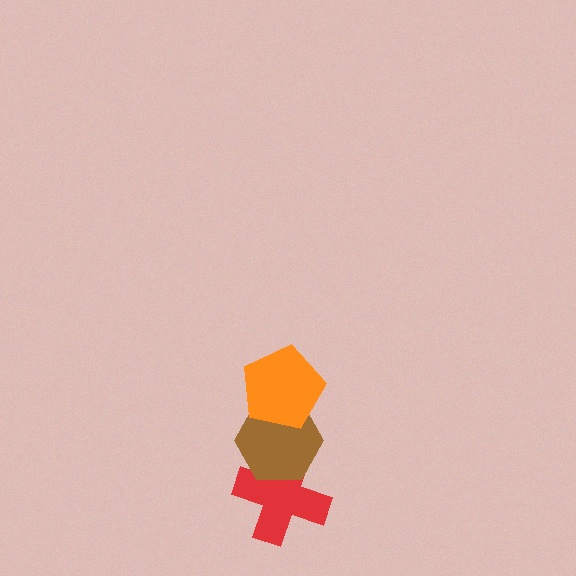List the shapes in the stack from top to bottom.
From top to bottom: the orange pentagon, the brown hexagon, the red cross.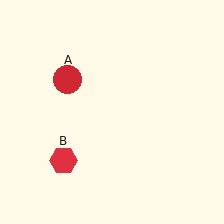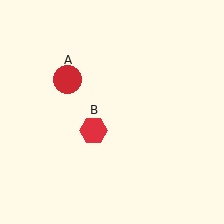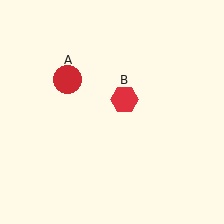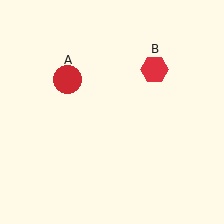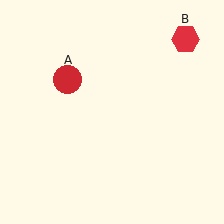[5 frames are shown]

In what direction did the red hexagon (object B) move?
The red hexagon (object B) moved up and to the right.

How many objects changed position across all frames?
1 object changed position: red hexagon (object B).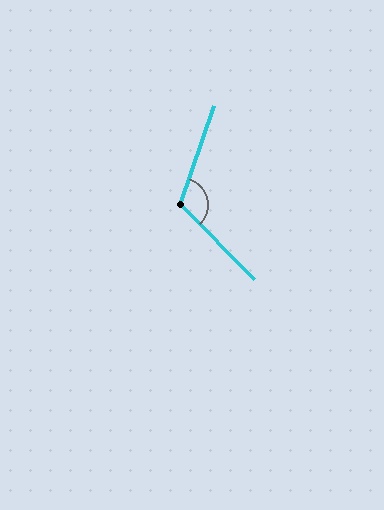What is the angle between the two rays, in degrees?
Approximately 117 degrees.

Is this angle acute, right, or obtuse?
It is obtuse.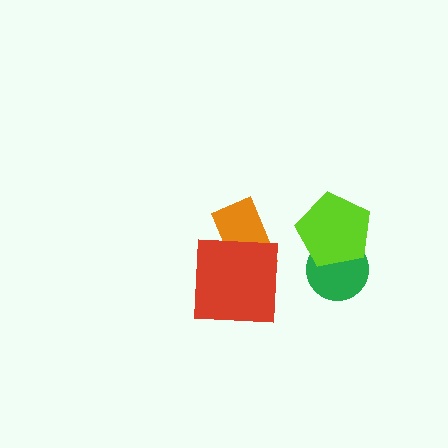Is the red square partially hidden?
No, no other shape covers it.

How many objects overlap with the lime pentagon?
1 object overlaps with the lime pentagon.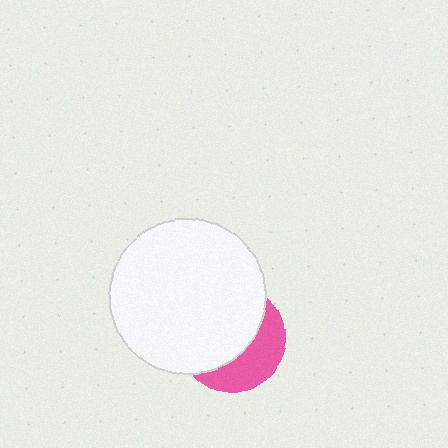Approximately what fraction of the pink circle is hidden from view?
Roughly 63% of the pink circle is hidden behind the white circle.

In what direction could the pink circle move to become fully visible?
The pink circle could move toward the lower-right. That would shift it out from behind the white circle entirely.